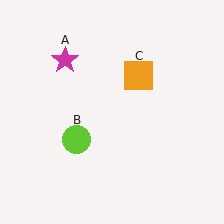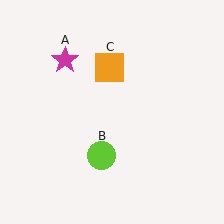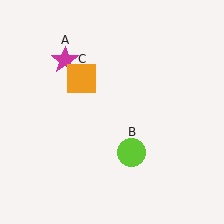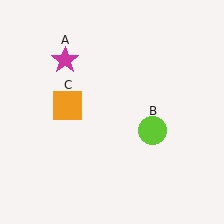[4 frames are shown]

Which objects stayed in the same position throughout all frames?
Magenta star (object A) remained stationary.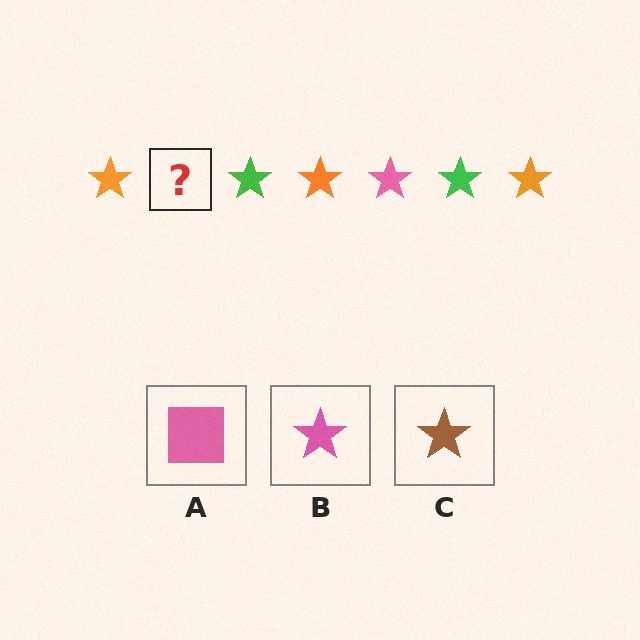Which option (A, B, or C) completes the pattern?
B.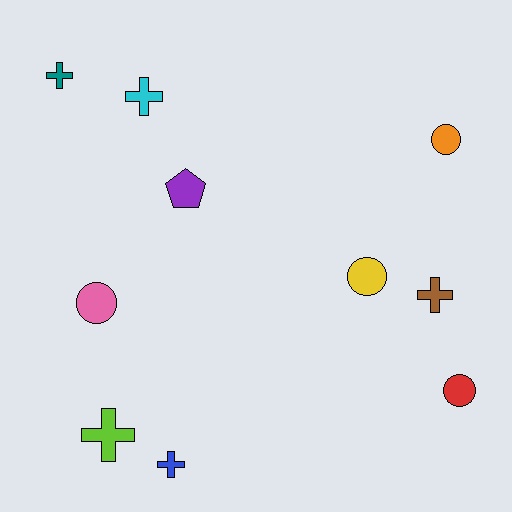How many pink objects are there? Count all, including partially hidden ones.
There is 1 pink object.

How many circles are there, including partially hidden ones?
There are 4 circles.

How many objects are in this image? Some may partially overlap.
There are 10 objects.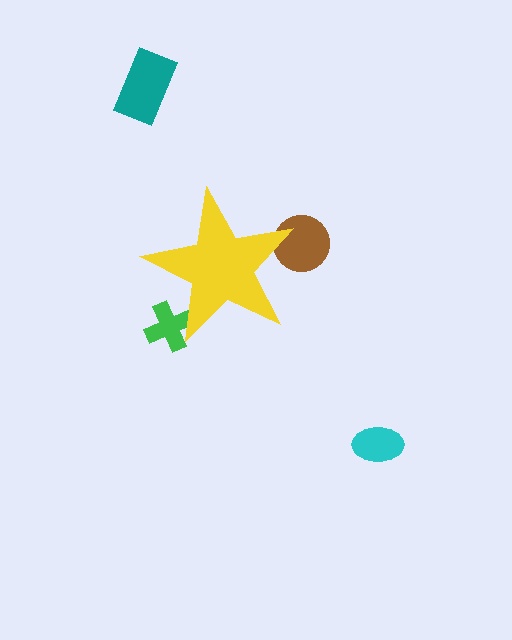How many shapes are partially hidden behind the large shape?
2 shapes are partially hidden.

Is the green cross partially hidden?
Yes, the green cross is partially hidden behind the yellow star.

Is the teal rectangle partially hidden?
No, the teal rectangle is fully visible.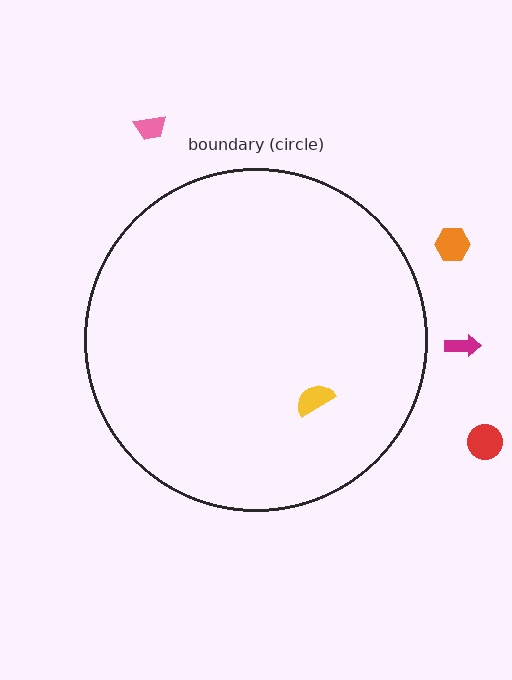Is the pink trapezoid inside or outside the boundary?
Outside.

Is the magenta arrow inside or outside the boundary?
Outside.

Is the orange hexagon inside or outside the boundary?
Outside.